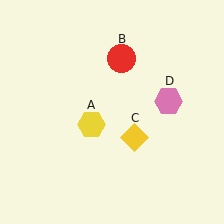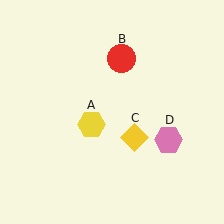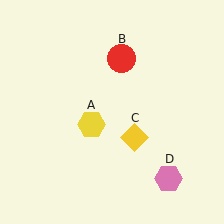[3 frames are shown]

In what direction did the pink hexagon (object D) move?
The pink hexagon (object D) moved down.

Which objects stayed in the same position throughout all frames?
Yellow hexagon (object A) and red circle (object B) and yellow diamond (object C) remained stationary.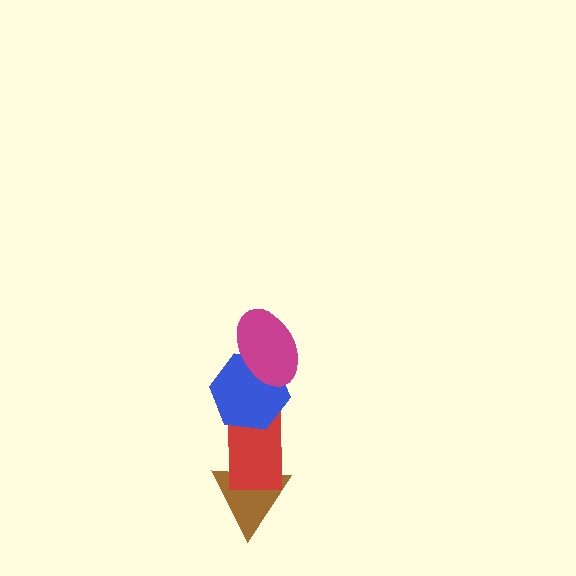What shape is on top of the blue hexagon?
The magenta ellipse is on top of the blue hexagon.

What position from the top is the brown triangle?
The brown triangle is 4th from the top.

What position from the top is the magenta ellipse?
The magenta ellipse is 1st from the top.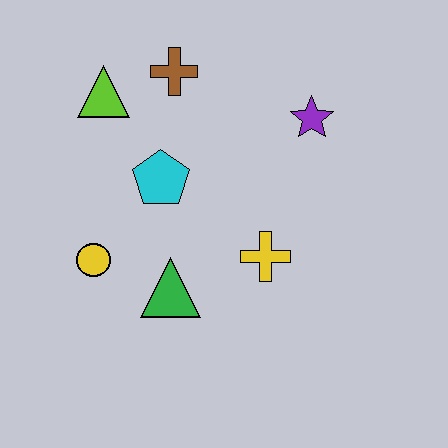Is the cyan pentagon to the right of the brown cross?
No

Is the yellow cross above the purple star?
No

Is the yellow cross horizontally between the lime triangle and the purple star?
Yes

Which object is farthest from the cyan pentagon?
The purple star is farthest from the cyan pentagon.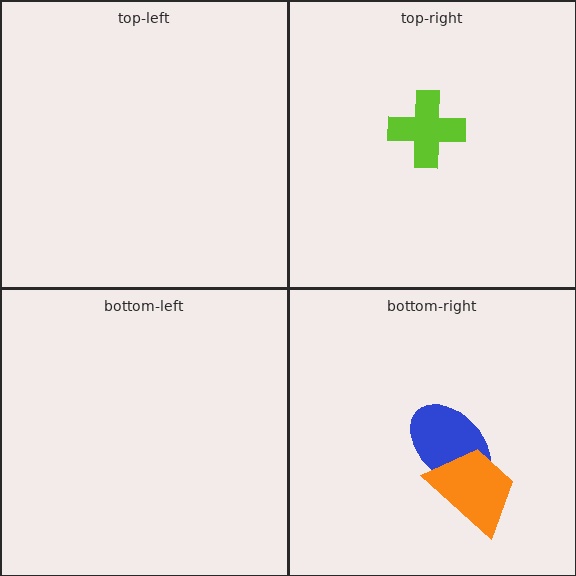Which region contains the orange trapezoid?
The bottom-right region.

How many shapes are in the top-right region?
1.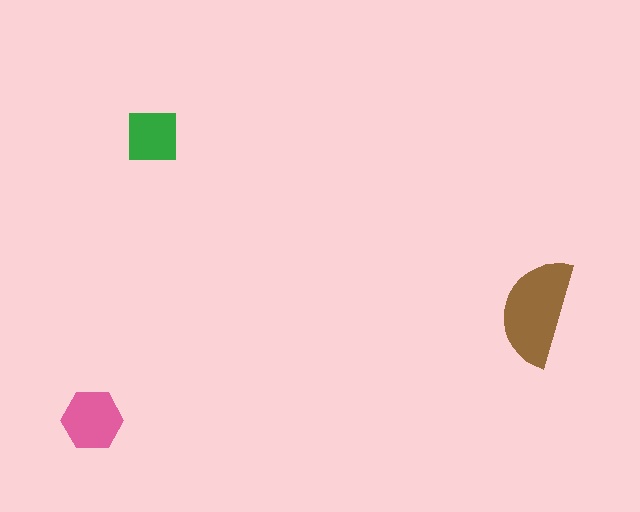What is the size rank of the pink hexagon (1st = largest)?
2nd.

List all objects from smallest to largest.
The green square, the pink hexagon, the brown semicircle.